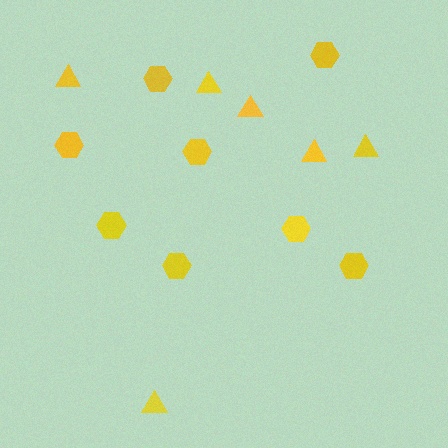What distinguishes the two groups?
There are 2 groups: one group of hexagons (8) and one group of triangles (6).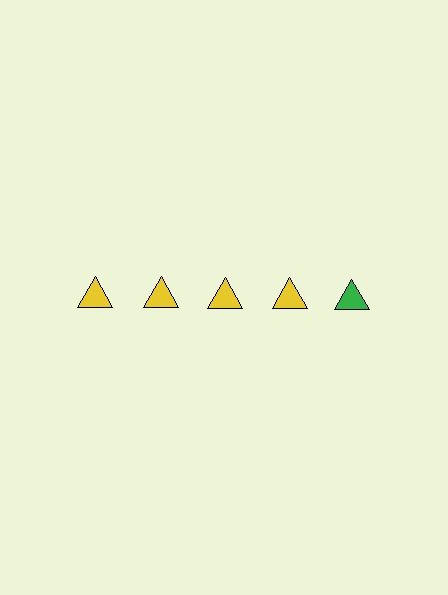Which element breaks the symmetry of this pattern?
The green triangle in the top row, rightmost column breaks the symmetry. All other shapes are yellow triangles.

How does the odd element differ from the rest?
It has a different color: green instead of yellow.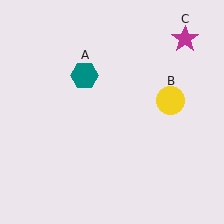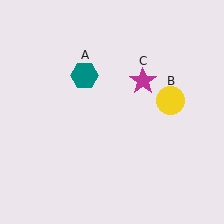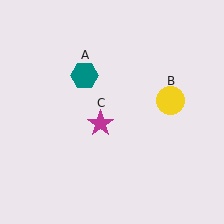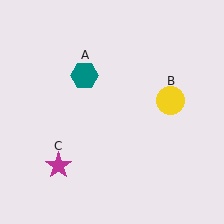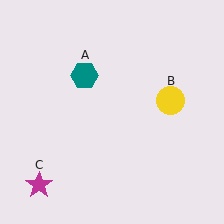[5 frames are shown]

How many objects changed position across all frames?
1 object changed position: magenta star (object C).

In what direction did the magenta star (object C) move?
The magenta star (object C) moved down and to the left.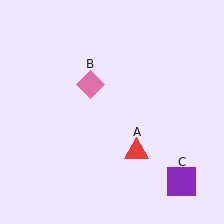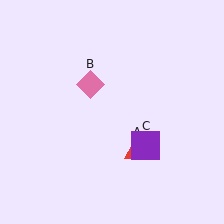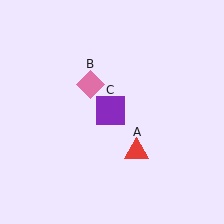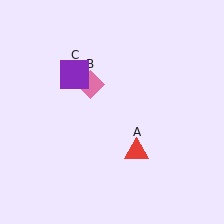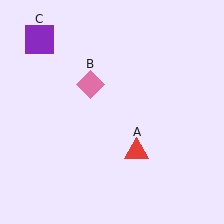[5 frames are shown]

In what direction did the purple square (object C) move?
The purple square (object C) moved up and to the left.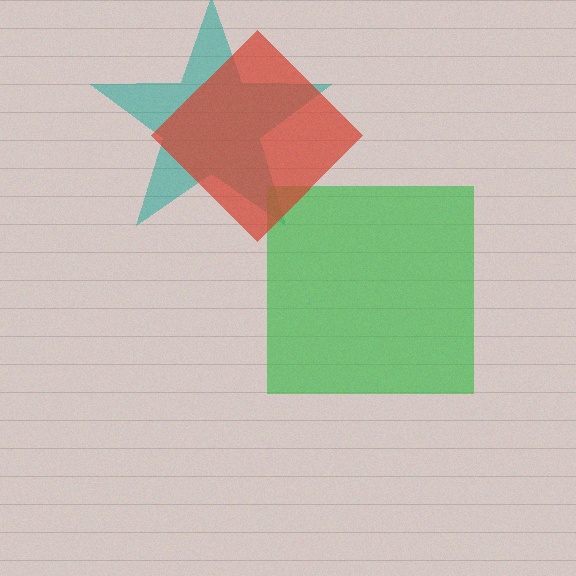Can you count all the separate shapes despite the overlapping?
Yes, there are 3 separate shapes.